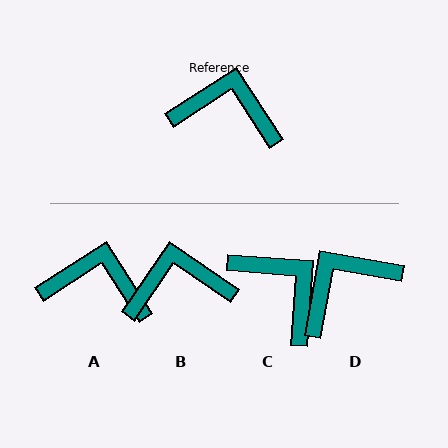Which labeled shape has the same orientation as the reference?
A.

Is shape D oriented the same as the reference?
No, it is off by about 47 degrees.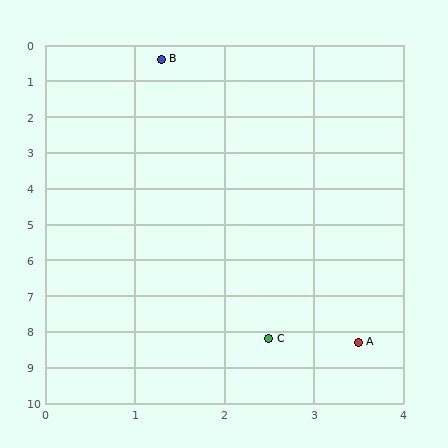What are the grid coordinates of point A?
Point A is at approximately (3.5, 8.3).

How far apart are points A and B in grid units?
Points A and B are about 8.2 grid units apart.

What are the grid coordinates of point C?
Point C is at approximately (2.5, 8.2).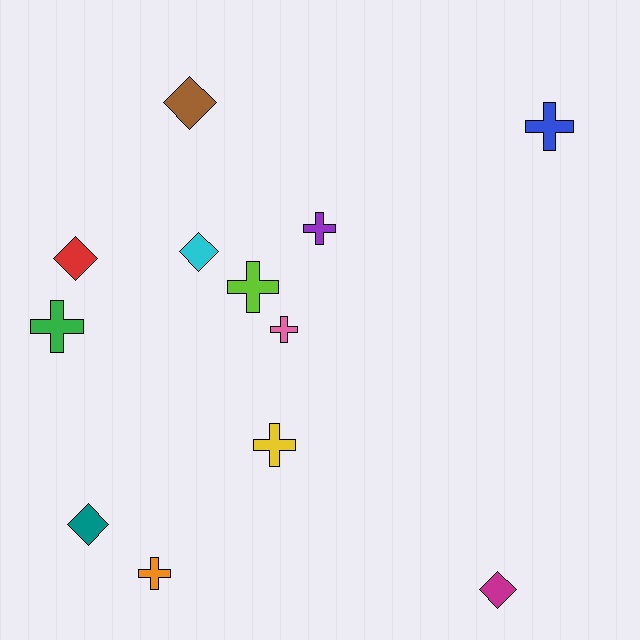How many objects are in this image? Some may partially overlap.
There are 12 objects.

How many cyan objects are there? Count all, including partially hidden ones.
There is 1 cyan object.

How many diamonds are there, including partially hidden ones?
There are 5 diamonds.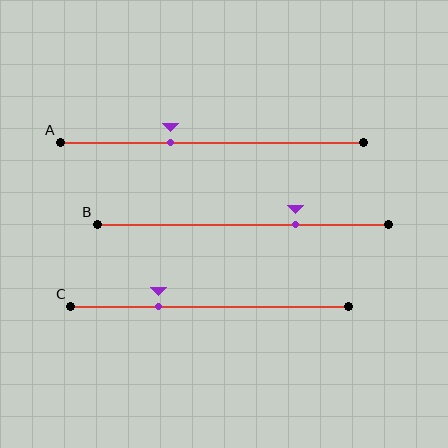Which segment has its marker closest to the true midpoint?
Segment A has its marker closest to the true midpoint.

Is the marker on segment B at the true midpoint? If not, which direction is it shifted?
No, the marker on segment B is shifted to the right by about 18% of the segment length.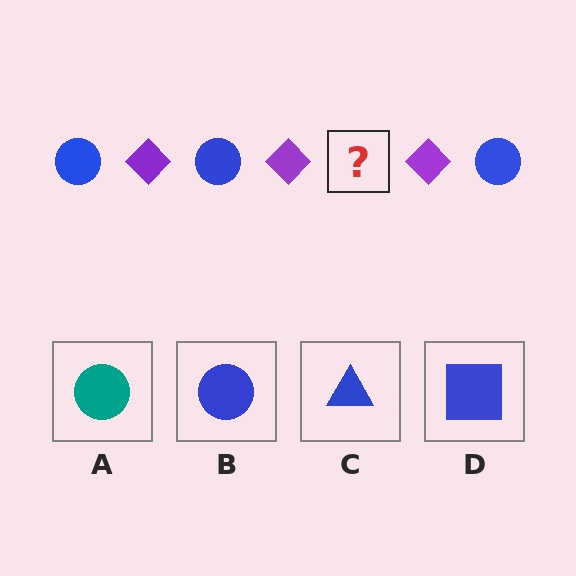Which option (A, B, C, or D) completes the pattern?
B.